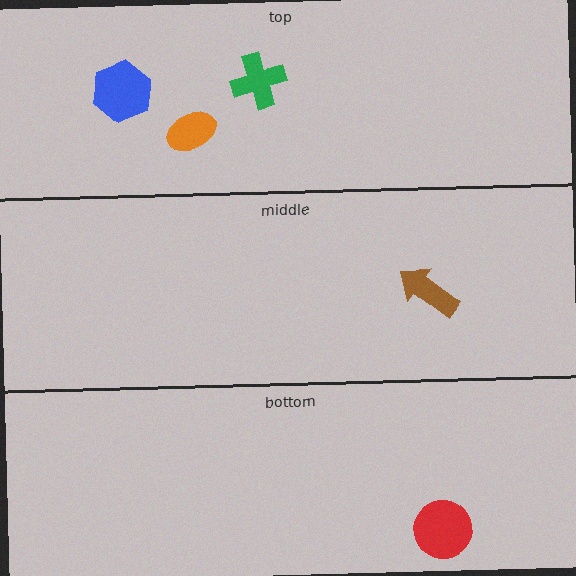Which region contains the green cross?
The top region.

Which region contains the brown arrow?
The middle region.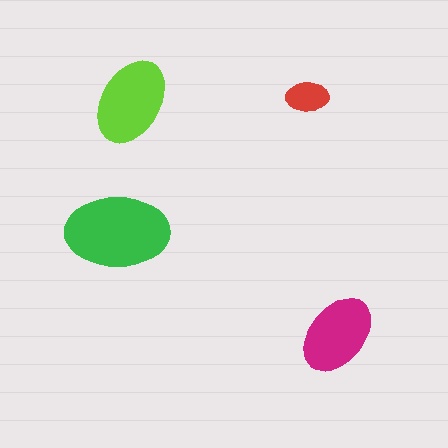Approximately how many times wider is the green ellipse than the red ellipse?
About 2.5 times wider.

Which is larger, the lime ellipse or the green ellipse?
The green one.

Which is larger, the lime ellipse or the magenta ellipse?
The lime one.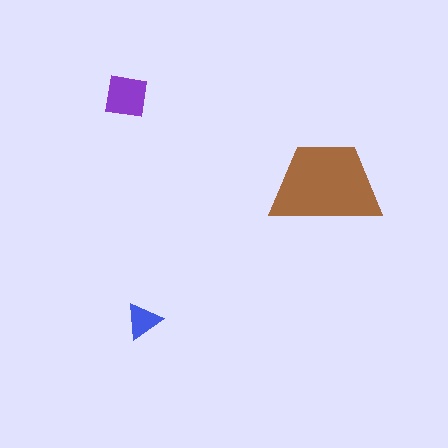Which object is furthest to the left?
The purple square is leftmost.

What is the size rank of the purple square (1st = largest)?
2nd.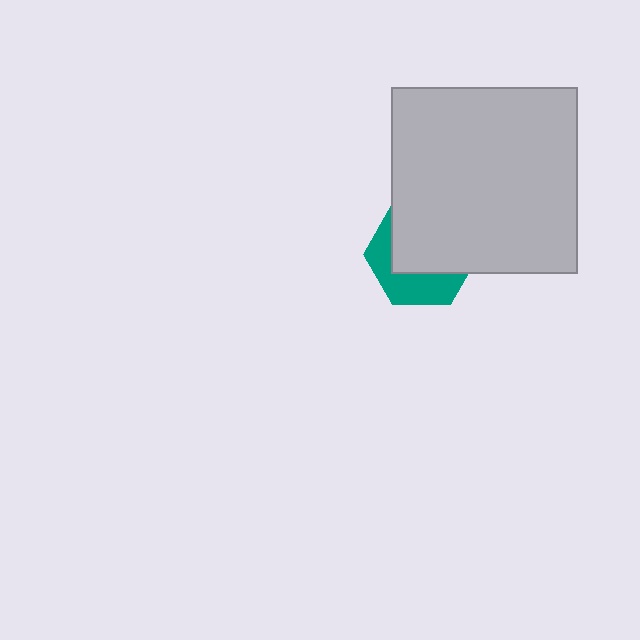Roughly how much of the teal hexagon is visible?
A small part of it is visible (roughly 40%).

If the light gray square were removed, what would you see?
You would see the complete teal hexagon.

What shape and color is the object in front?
The object in front is a light gray square.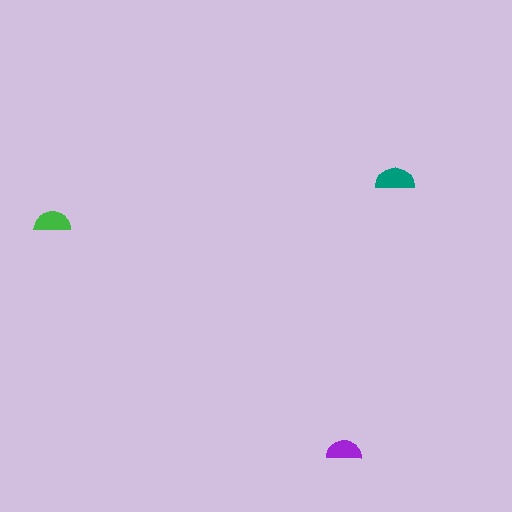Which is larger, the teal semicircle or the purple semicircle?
The teal one.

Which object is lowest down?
The purple semicircle is bottommost.